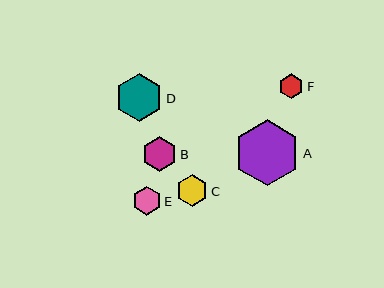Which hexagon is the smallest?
Hexagon F is the smallest with a size of approximately 25 pixels.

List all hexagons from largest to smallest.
From largest to smallest: A, D, B, C, E, F.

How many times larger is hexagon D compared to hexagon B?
Hexagon D is approximately 1.4 times the size of hexagon B.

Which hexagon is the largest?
Hexagon A is the largest with a size of approximately 66 pixels.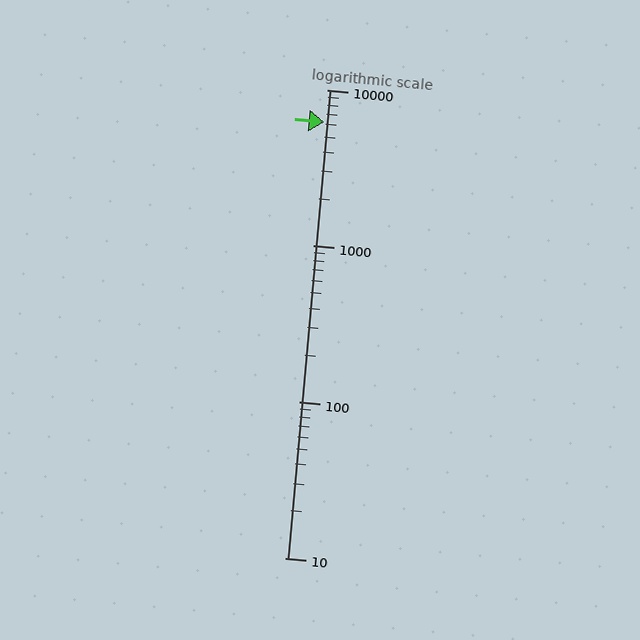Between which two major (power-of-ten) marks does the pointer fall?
The pointer is between 1000 and 10000.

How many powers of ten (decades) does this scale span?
The scale spans 3 decades, from 10 to 10000.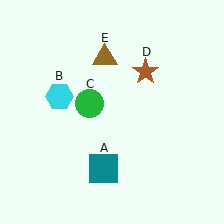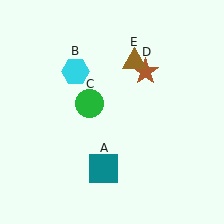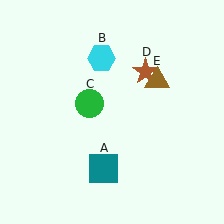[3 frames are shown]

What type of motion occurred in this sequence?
The cyan hexagon (object B), brown triangle (object E) rotated clockwise around the center of the scene.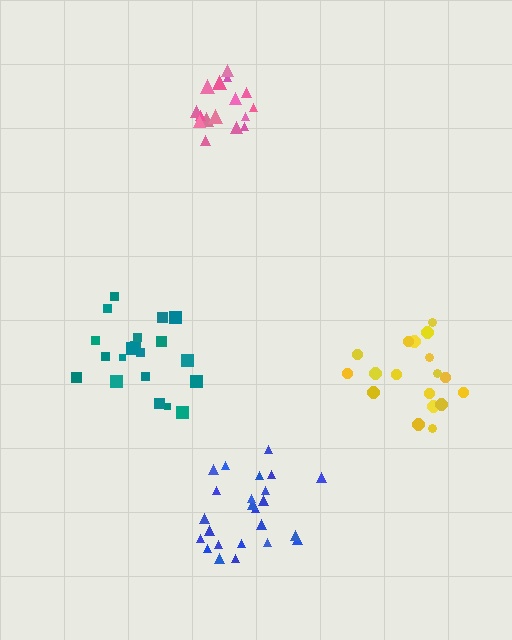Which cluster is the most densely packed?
Pink.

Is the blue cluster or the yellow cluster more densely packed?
Yellow.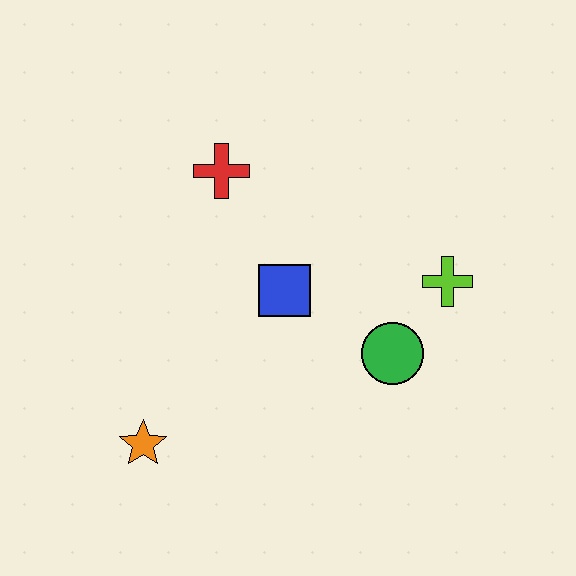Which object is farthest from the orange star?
The lime cross is farthest from the orange star.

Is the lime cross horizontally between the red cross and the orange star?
No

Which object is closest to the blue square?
The green circle is closest to the blue square.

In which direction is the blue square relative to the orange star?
The blue square is above the orange star.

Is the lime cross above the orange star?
Yes